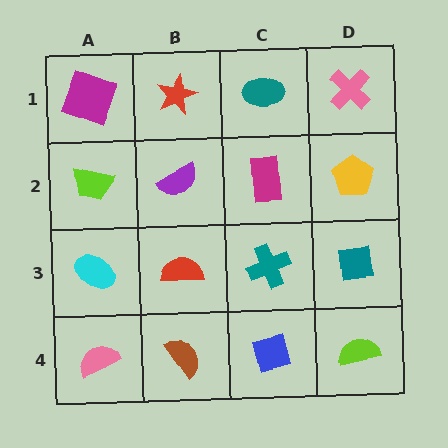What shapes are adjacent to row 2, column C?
A teal ellipse (row 1, column C), a teal cross (row 3, column C), a purple semicircle (row 2, column B), a yellow pentagon (row 2, column D).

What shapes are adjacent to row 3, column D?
A yellow pentagon (row 2, column D), a lime semicircle (row 4, column D), a teal cross (row 3, column C).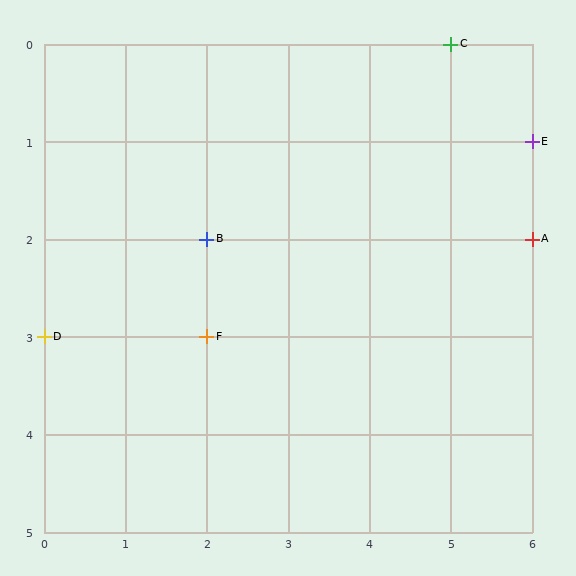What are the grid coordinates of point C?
Point C is at grid coordinates (5, 0).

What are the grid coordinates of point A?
Point A is at grid coordinates (6, 2).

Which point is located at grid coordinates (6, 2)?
Point A is at (6, 2).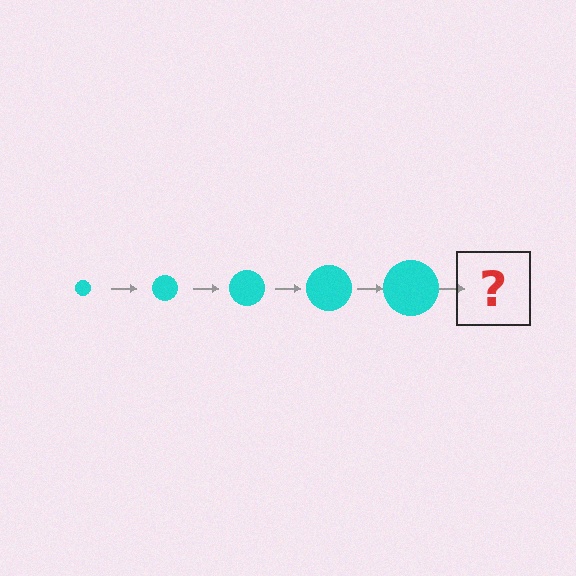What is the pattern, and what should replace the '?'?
The pattern is that the circle gets progressively larger each step. The '?' should be a cyan circle, larger than the previous one.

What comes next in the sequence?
The next element should be a cyan circle, larger than the previous one.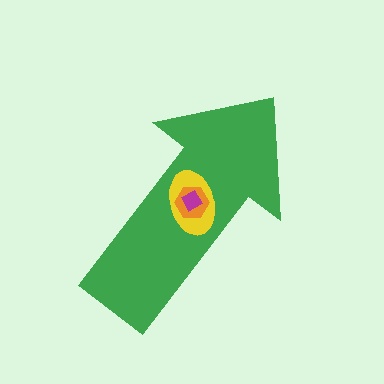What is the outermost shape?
The green arrow.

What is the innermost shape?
The magenta diamond.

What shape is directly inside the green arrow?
The yellow ellipse.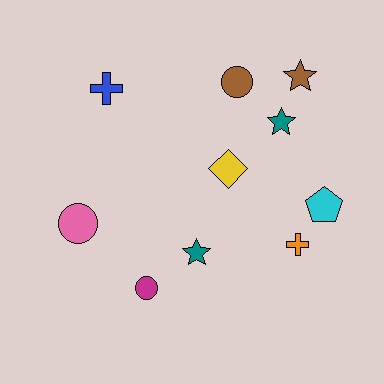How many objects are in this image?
There are 10 objects.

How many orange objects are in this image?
There is 1 orange object.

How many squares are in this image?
There are no squares.